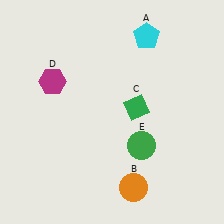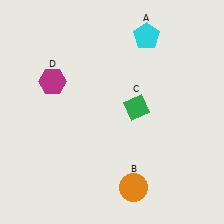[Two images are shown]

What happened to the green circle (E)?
The green circle (E) was removed in Image 2. It was in the bottom-right area of Image 1.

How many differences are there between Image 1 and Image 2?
There is 1 difference between the two images.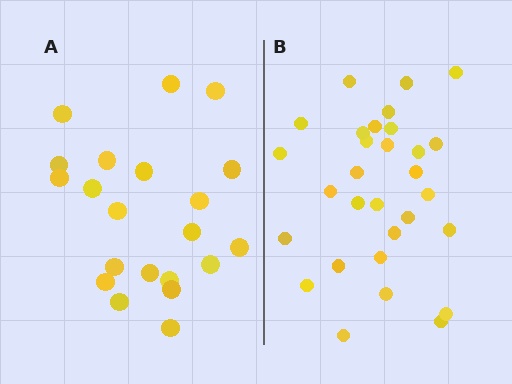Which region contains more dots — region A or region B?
Region B (the right region) has more dots.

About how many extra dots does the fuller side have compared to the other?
Region B has roughly 8 or so more dots than region A.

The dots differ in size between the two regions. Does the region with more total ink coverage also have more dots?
No. Region A has more total ink coverage because its dots are larger, but region B actually contains more individual dots. Total area can be misleading — the number of items is what matters here.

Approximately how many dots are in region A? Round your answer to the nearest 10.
About 20 dots. (The exact count is 21, which rounds to 20.)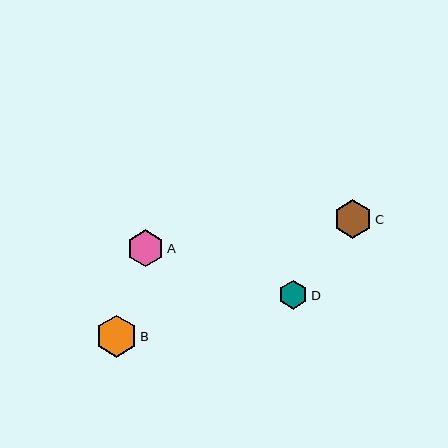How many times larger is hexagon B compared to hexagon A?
Hexagon B is approximately 1.2 times the size of hexagon A.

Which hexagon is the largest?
Hexagon B is the largest with a size of approximately 42 pixels.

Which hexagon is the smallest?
Hexagon D is the smallest with a size of approximately 29 pixels.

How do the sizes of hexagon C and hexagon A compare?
Hexagon C and hexagon A are approximately the same size.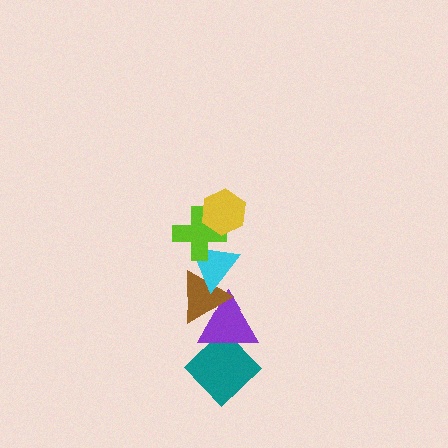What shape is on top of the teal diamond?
The purple triangle is on top of the teal diamond.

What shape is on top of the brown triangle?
The cyan triangle is on top of the brown triangle.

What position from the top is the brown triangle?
The brown triangle is 4th from the top.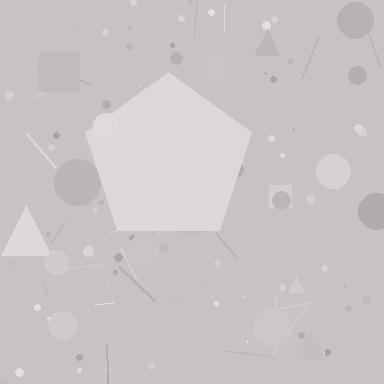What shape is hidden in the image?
A pentagon is hidden in the image.